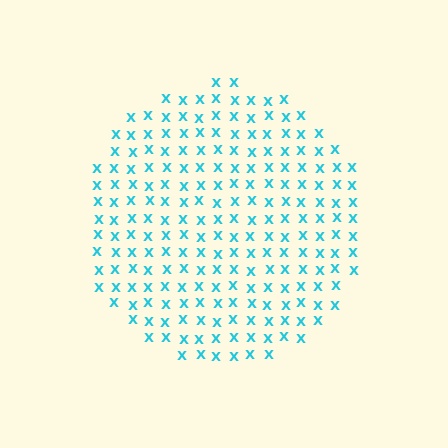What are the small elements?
The small elements are letter X's.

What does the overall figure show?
The overall figure shows a circle.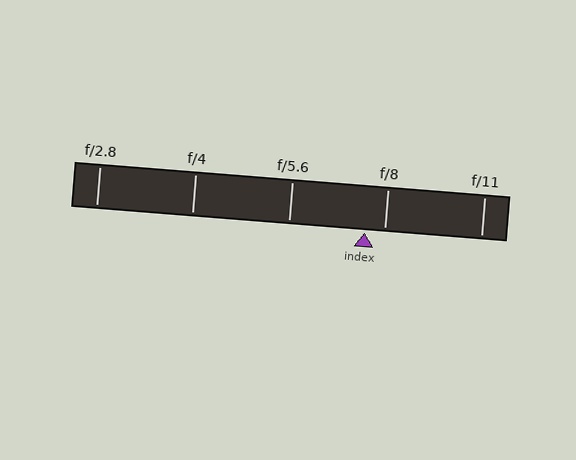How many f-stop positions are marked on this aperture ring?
There are 5 f-stop positions marked.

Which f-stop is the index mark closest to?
The index mark is closest to f/8.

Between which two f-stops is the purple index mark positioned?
The index mark is between f/5.6 and f/8.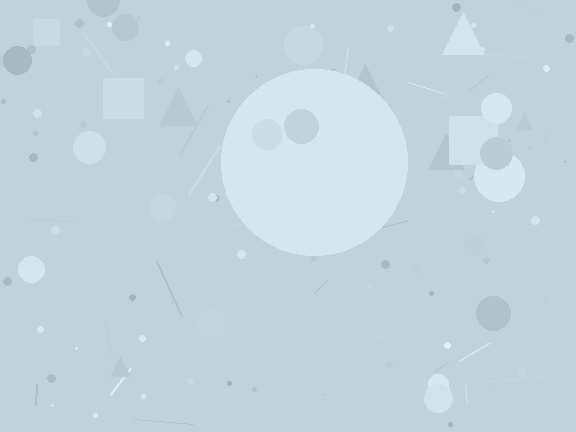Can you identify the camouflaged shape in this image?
The camouflaged shape is a circle.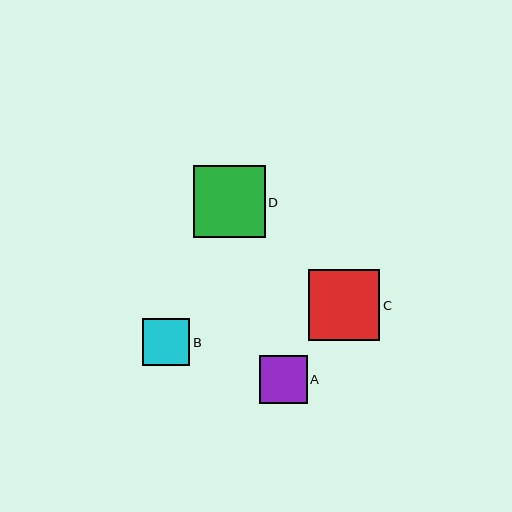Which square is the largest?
Square D is the largest with a size of approximately 72 pixels.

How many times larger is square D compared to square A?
Square D is approximately 1.5 times the size of square A.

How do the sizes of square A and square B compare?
Square A and square B are approximately the same size.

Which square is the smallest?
Square B is the smallest with a size of approximately 47 pixels.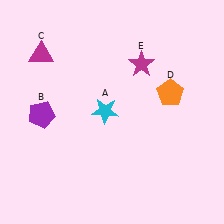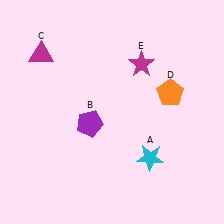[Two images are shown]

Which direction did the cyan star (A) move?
The cyan star (A) moved down.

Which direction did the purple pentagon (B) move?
The purple pentagon (B) moved right.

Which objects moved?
The objects that moved are: the cyan star (A), the purple pentagon (B).